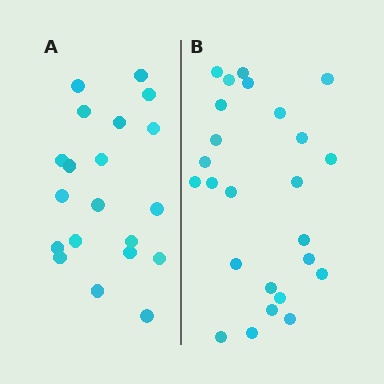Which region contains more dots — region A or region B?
Region B (the right region) has more dots.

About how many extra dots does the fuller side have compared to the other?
Region B has about 5 more dots than region A.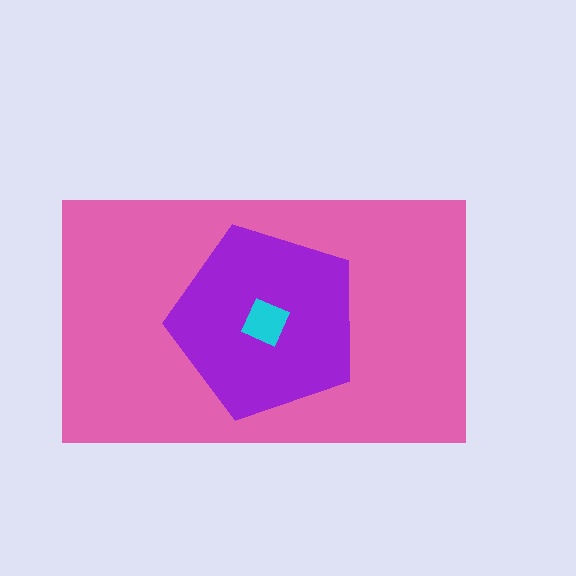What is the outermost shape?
The pink rectangle.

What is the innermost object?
The cyan diamond.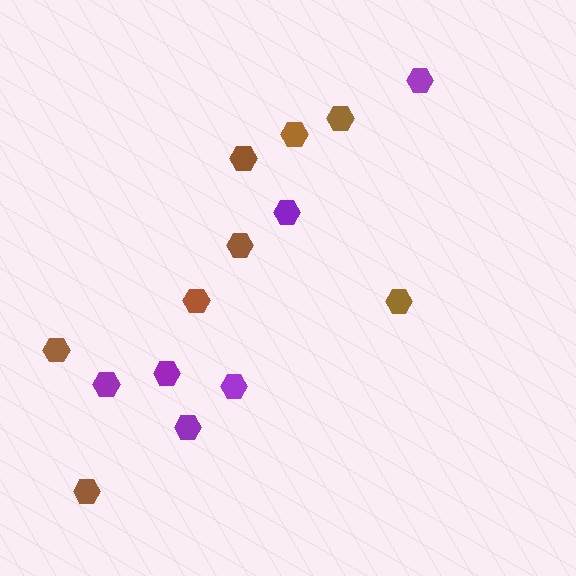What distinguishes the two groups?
There are 2 groups: one group of brown hexagons (8) and one group of purple hexagons (6).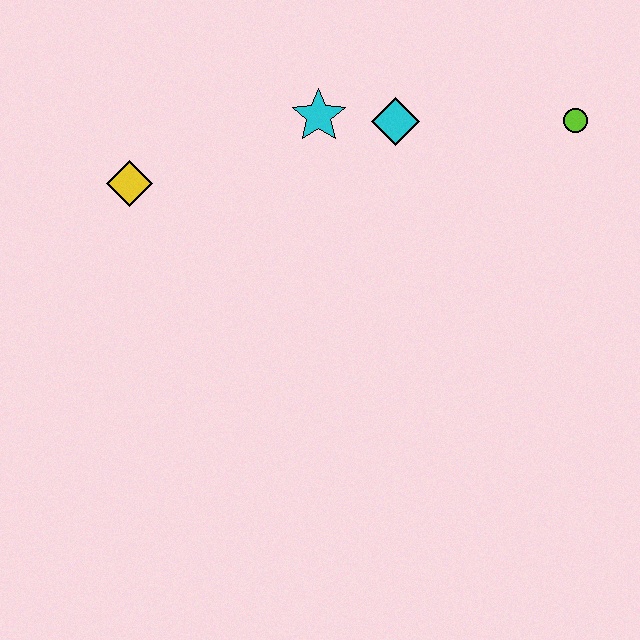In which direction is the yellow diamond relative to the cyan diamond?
The yellow diamond is to the left of the cyan diamond.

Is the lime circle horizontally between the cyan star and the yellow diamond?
No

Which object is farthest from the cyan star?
The lime circle is farthest from the cyan star.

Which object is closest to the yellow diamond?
The cyan star is closest to the yellow diamond.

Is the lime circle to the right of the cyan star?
Yes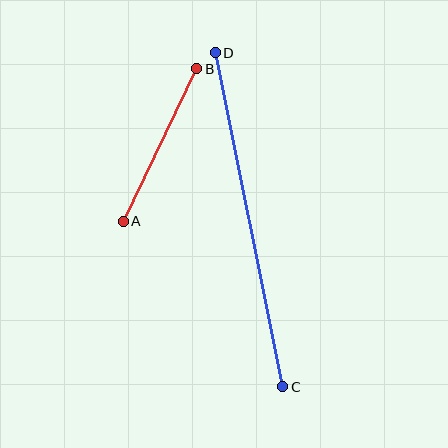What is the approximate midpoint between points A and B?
The midpoint is at approximately (160, 145) pixels.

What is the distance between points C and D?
The distance is approximately 341 pixels.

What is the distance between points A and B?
The distance is approximately 169 pixels.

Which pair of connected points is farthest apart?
Points C and D are farthest apart.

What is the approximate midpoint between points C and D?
The midpoint is at approximately (249, 220) pixels.